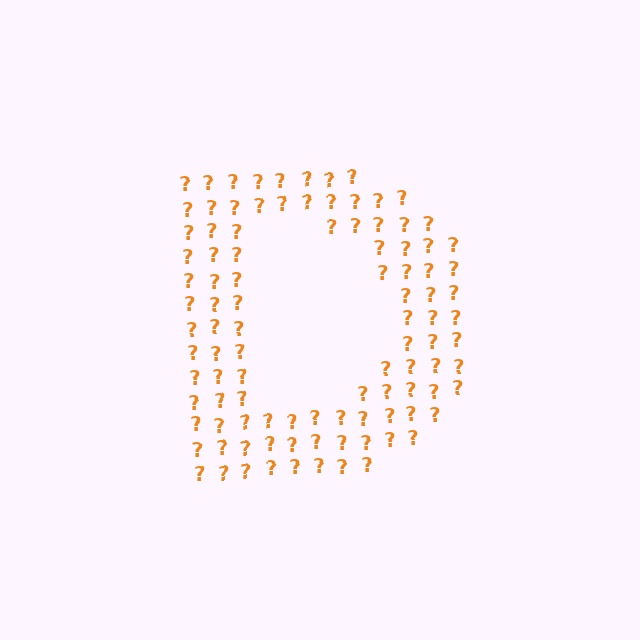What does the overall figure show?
The overall figure shows the letter D.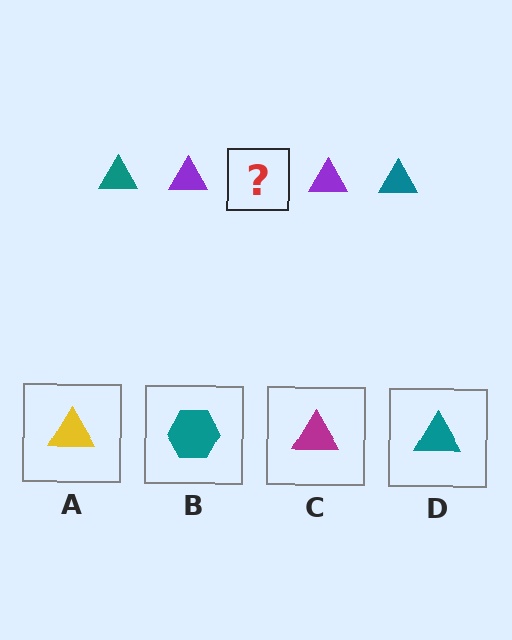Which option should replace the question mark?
Option D.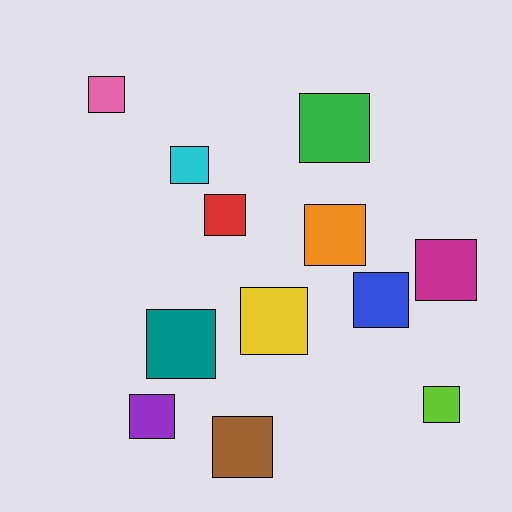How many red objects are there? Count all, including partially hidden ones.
There is 1 red object.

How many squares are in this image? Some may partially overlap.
There are 12 squares.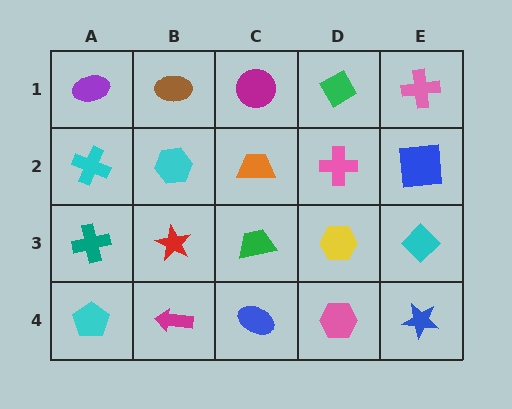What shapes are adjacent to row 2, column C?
A magenta circle (row 1, column C), a green trapezoid (row 3, column C), a cyan hexagon (row 2, column B), a pink cross (row 2, column D).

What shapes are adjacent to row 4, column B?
A red star (row 3, column B), a cyan pentagon (row 4, column A), a blue ellipse (row 4, column C).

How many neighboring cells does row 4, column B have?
3.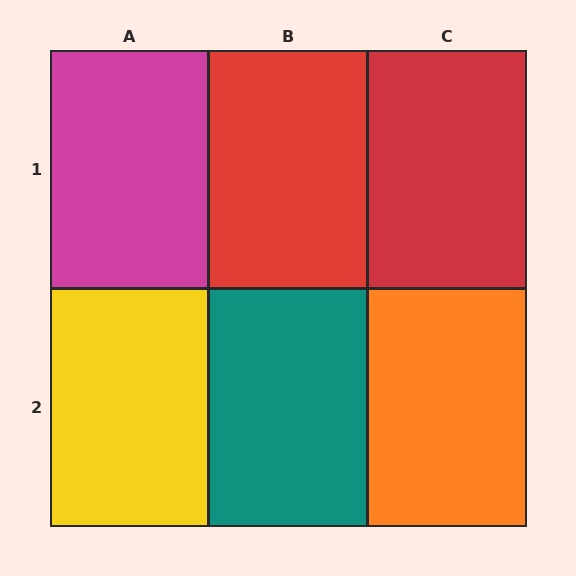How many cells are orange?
1 cell is orange.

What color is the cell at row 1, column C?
Red.